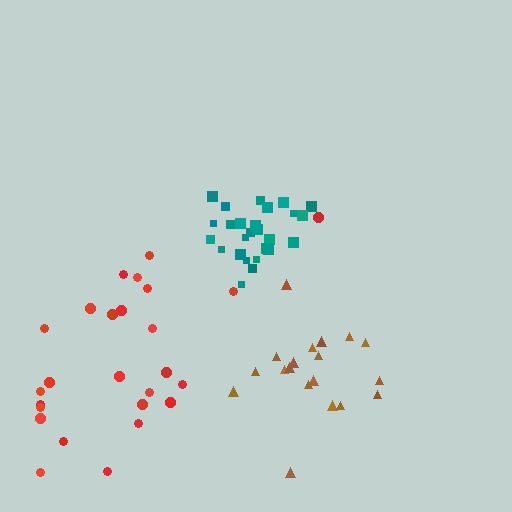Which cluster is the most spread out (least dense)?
Red.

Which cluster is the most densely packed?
Teal.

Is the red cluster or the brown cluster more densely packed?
Brown.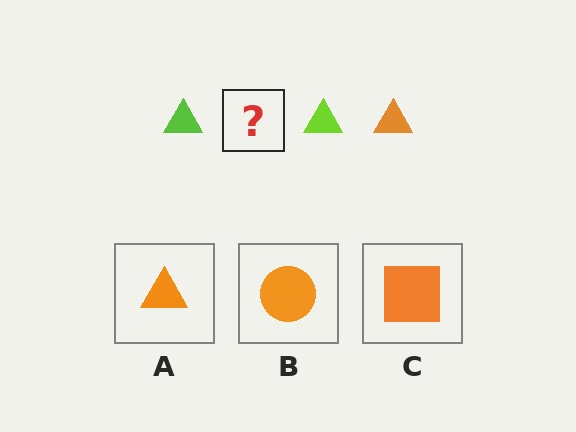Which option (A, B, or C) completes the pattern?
A.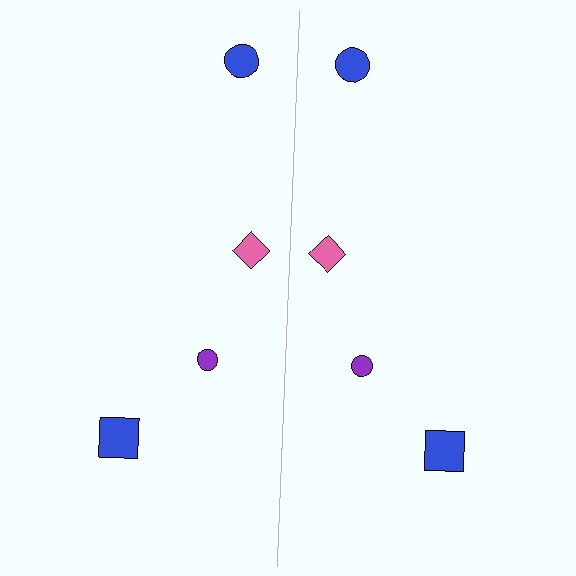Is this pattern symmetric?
Yes, this pattern has bilateral (reflection) symmetry.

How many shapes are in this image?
There are 8 shapes in this image.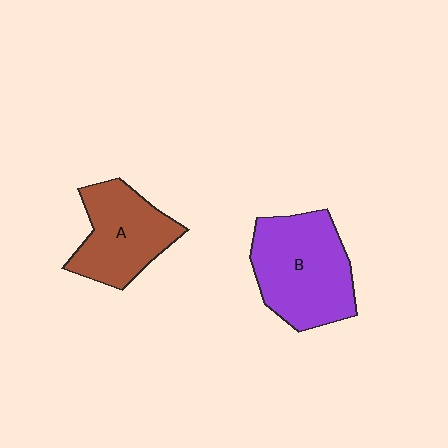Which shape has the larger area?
Shape B (purple).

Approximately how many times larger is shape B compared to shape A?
Approximately 1.3 times.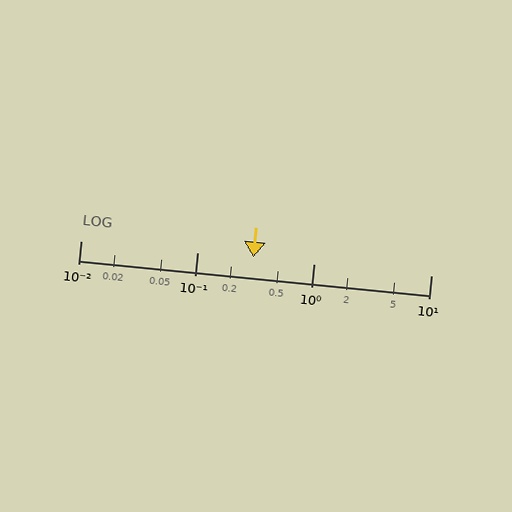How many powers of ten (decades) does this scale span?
The scale spans 3 decades, from 0.01 to 10.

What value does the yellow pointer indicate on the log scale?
The pointer indicates approximately 0.3.